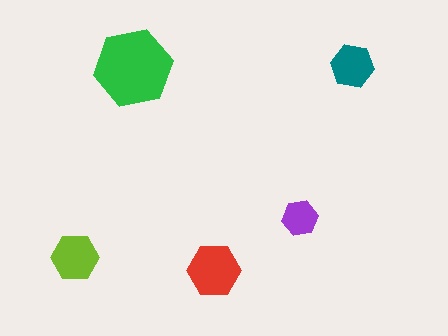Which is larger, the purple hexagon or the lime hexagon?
The lime one.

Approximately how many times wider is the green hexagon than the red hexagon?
About 1.5 times wider.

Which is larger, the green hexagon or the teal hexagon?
The green one.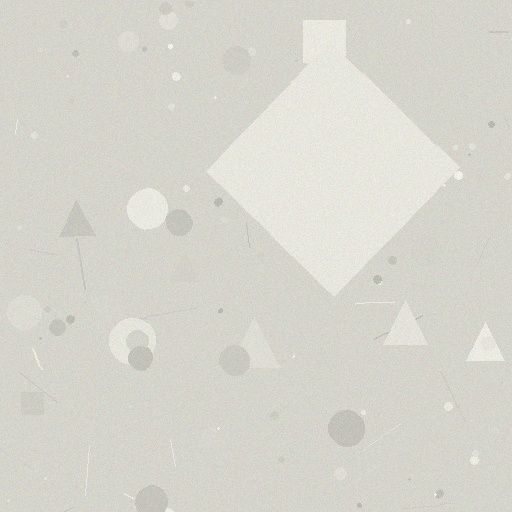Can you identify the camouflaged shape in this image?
The camouflaged shape is a diamond.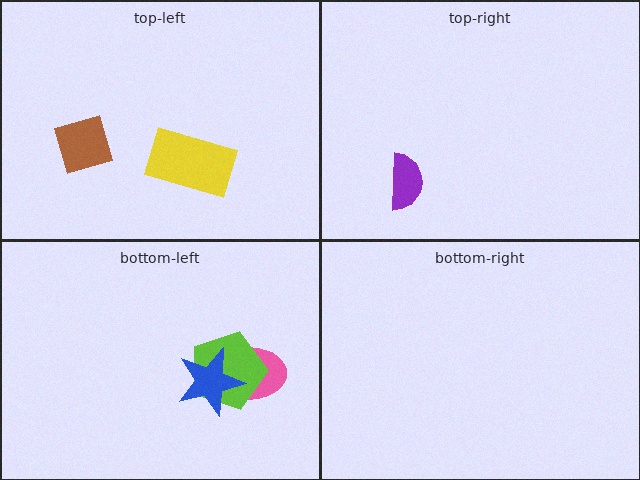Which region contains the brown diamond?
The top-left region.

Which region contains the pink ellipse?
The bottom-left region.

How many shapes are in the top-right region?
1.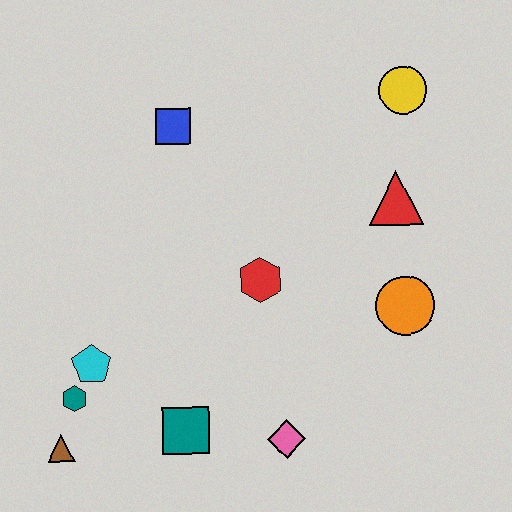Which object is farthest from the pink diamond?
The yellow circle is farthest from the pink diamond.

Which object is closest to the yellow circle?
The red triangle is closest to the yellow circle.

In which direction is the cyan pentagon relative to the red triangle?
The cyan pentagon is to the left of the red triangle.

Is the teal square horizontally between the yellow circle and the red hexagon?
No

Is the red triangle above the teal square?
Yes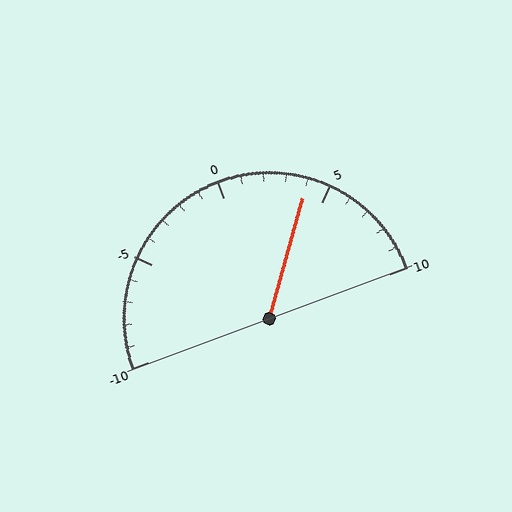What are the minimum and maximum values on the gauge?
The gauge ranges from -10 to 10.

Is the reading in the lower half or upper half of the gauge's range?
The reading is in the upper half of the range (-10 to 10).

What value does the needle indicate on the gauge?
The needle indicates approximately 4.